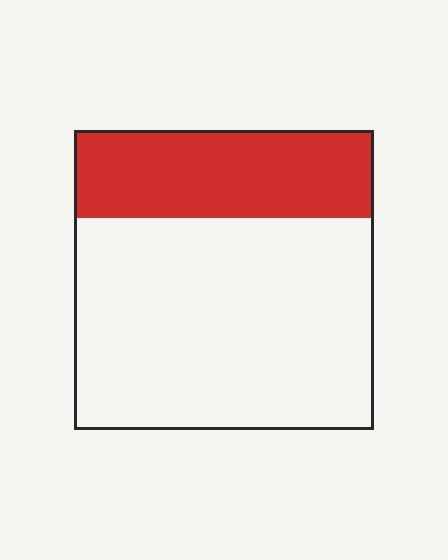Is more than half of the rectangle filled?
No.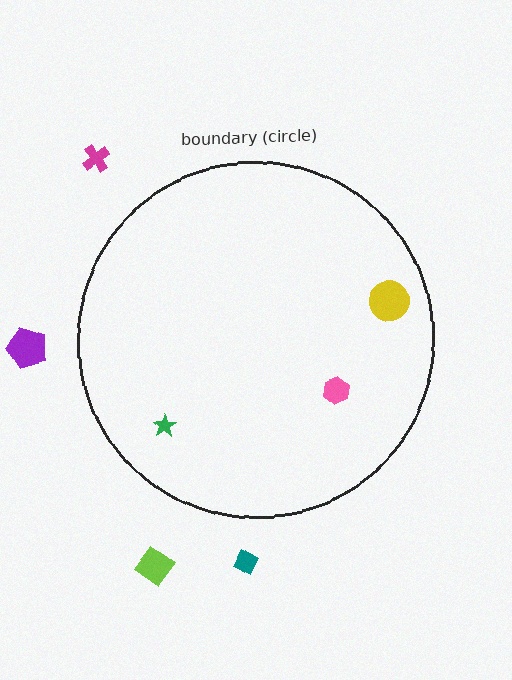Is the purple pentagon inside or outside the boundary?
Outside.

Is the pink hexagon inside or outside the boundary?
Inside.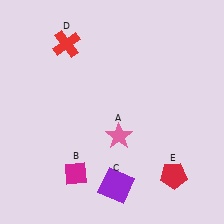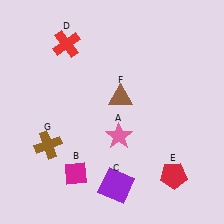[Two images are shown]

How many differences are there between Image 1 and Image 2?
There are 2 differences between the two images.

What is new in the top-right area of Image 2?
A brown triangle (F) was added in the top-right area of Image 2.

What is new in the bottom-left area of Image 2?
A brown cross (G) was added in the bottom-left area of Image 2.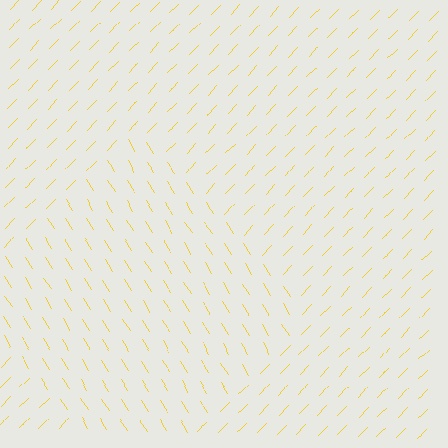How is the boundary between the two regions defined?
The boundary is defined purely by a change in line orientation (approximately 75 degrees difference). All lines are the same color and thickness.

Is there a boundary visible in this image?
Yes, there is a texture boundary formed by a change in line orientation.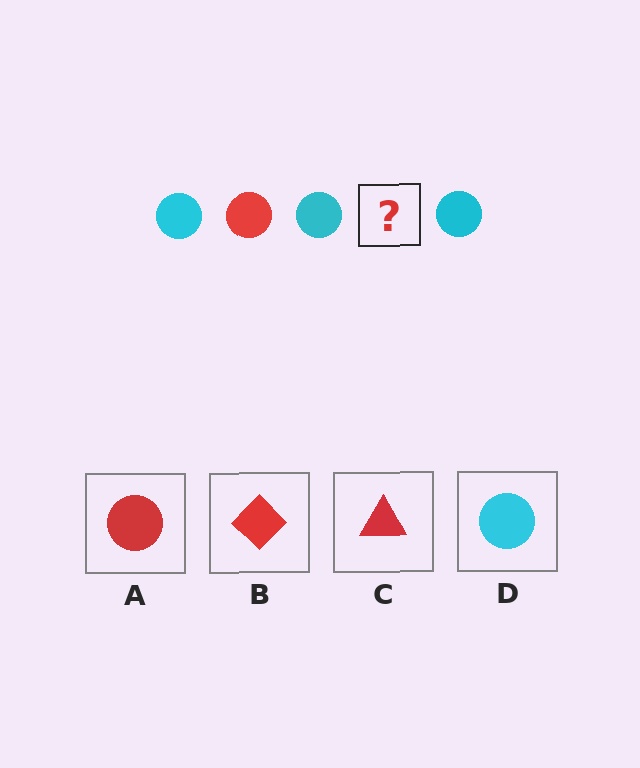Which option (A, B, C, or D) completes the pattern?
A.